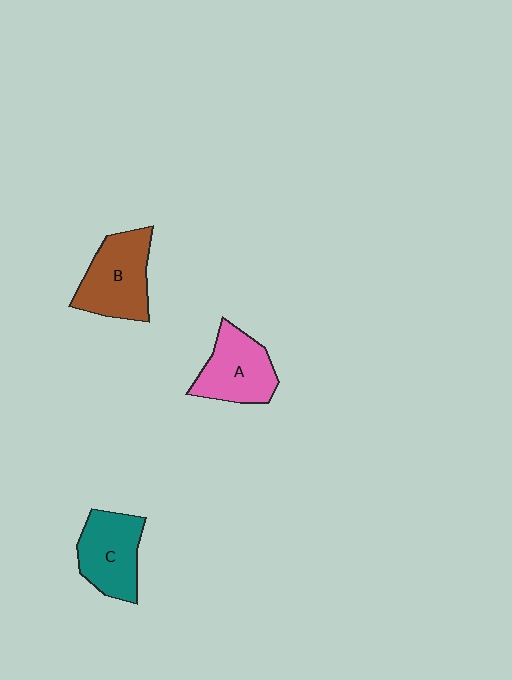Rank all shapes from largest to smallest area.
From largest to smallest: B (brown), C (teal), A (pink).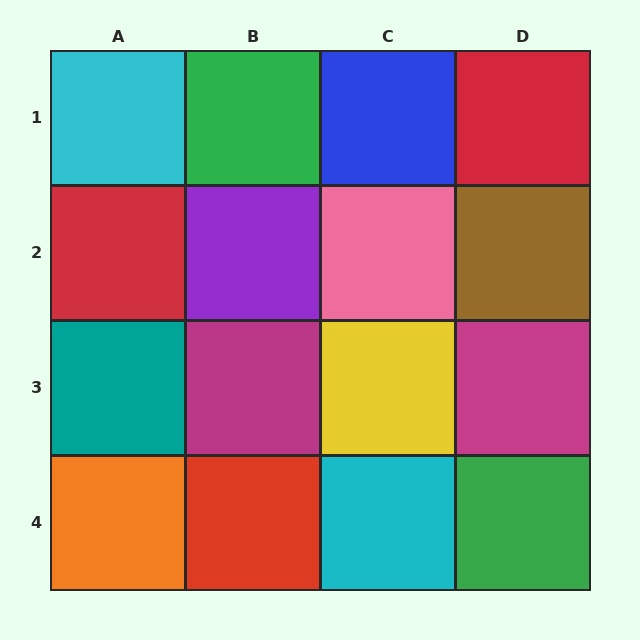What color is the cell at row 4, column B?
Red.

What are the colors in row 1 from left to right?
Cyan, green, blue, red.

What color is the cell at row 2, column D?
Brown.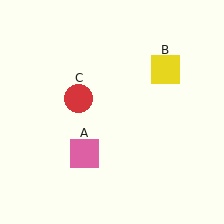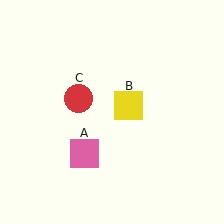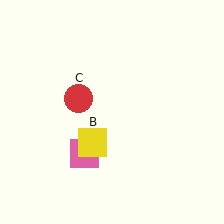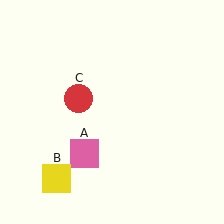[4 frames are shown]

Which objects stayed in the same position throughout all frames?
Pink square (object A) and red circle (object C) remained stationary.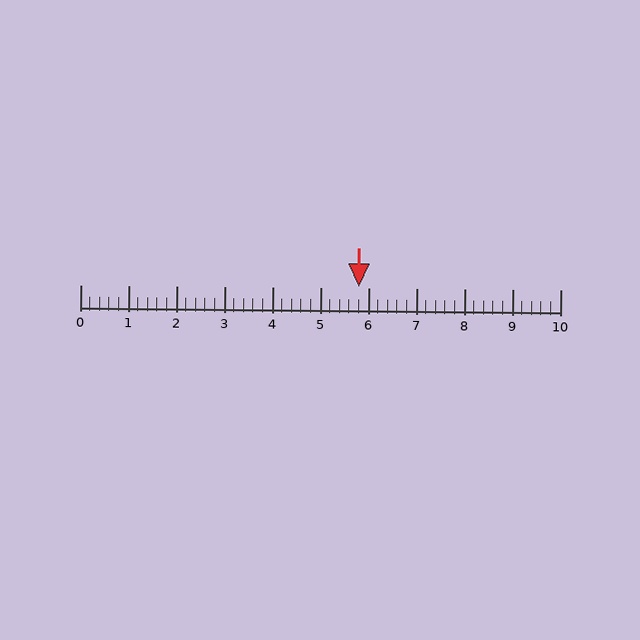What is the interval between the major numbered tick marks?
The major tick marks are spaced 1 units apart.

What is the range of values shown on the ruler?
The ruler shows values from 0 to 10.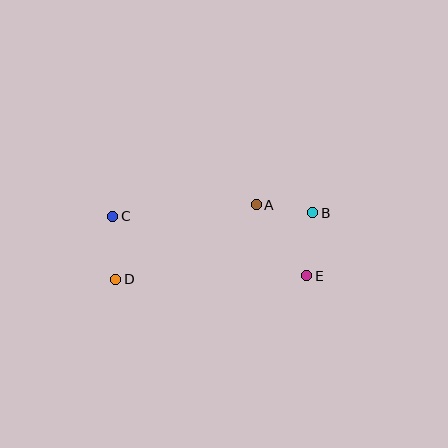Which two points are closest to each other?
Points A and B are closest to each other.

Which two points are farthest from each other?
Points B and D are farthest from each other.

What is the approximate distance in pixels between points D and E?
The distance between D and E is approximately 191 pixels.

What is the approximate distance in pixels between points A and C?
The distance between A and C is approximately 144 pixels.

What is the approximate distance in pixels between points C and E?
The distance between C and E is approximately 203 pixels.